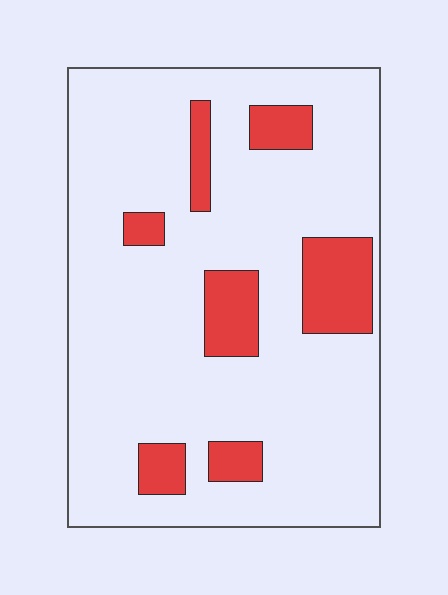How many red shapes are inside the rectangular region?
7.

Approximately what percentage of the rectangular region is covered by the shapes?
Approximately 15%.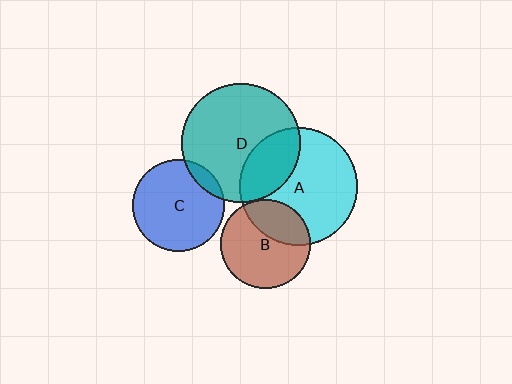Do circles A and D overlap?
Yes.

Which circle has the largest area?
Circle D (teal).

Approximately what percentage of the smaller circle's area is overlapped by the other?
Approximately 30%.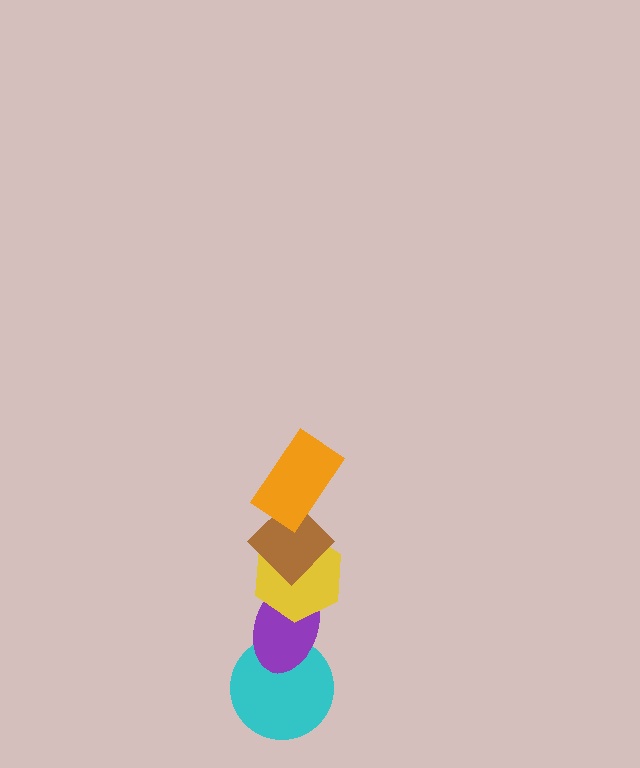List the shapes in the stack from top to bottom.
From top to bottom: the orange rectangle, the brown diamond, the yellow hexagon, the purple ellipse, the cyan circle.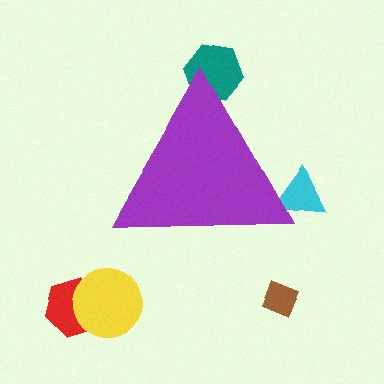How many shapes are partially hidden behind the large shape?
2 shapes are partially hidden.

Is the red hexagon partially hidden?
No, the red hexagon is fully visible.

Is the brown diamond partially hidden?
No, the brown diamond is fully visible.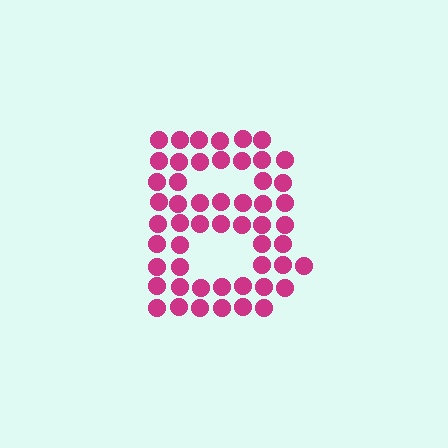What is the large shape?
The large shape is the letter B.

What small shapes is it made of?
It is made of small circles.